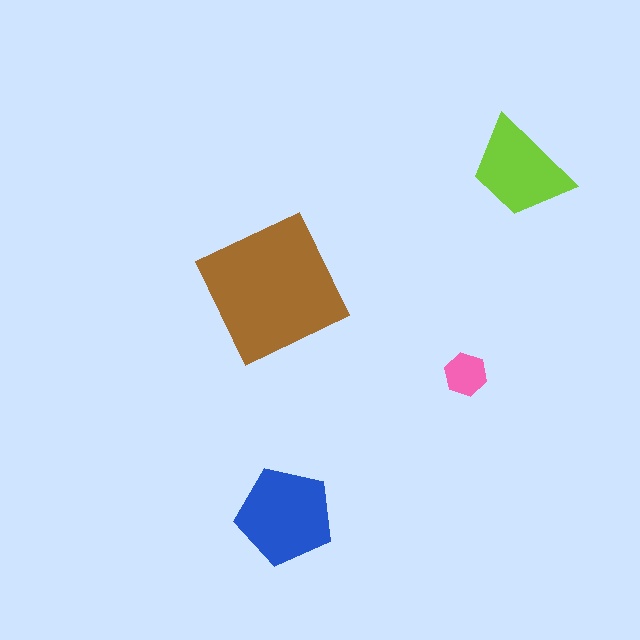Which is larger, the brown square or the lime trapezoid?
The brown square.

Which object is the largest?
The brown square.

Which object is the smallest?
The pink hexagon.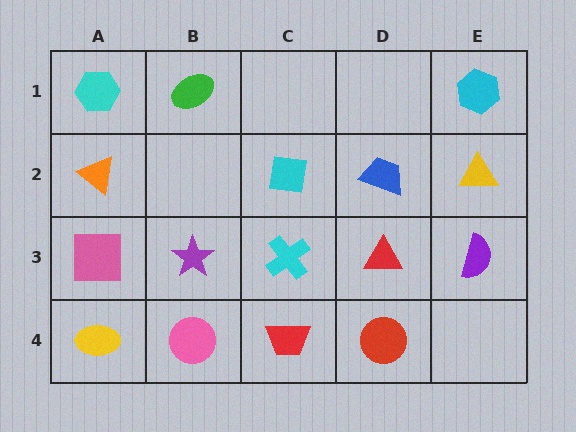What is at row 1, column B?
A green ellipse.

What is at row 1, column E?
A cyan hexagon.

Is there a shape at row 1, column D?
No, that cell is empty.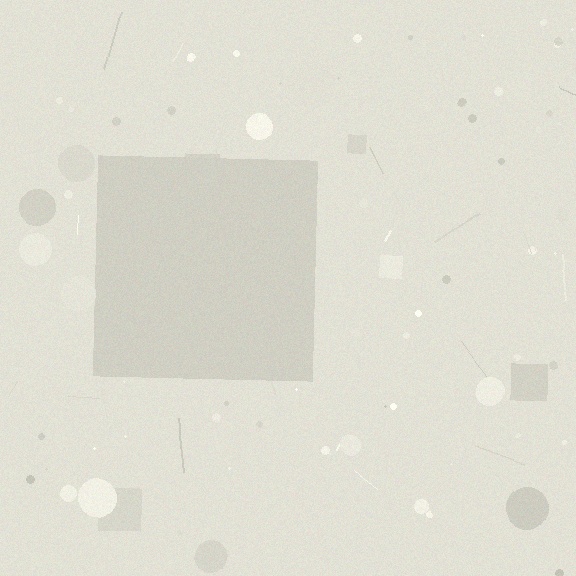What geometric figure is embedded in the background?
A square is embedded in the background.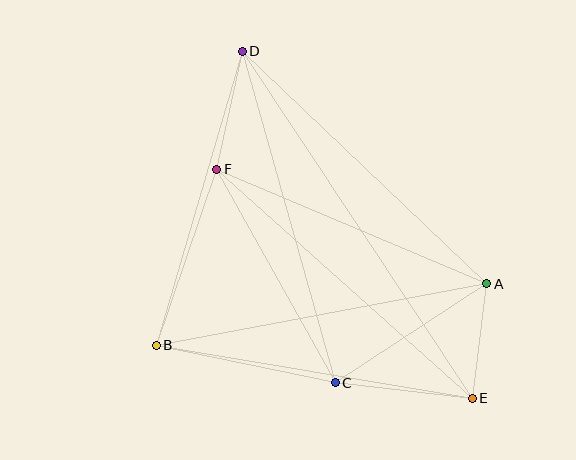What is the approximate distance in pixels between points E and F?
The distance between E and F is approximately 343 pixels.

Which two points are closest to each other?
Points A and E are closest to each other.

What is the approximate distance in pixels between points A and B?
The distance between A and B is approximately 336 pixels.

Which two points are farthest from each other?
Points D and E are farthest from each other.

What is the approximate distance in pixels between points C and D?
The distance between C and D is approximately 345 pixels.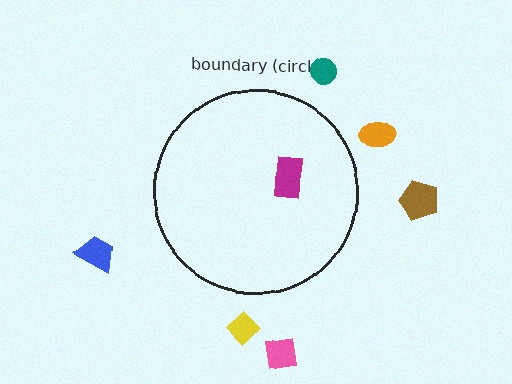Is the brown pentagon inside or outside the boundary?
Outside.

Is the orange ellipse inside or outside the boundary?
Outside.